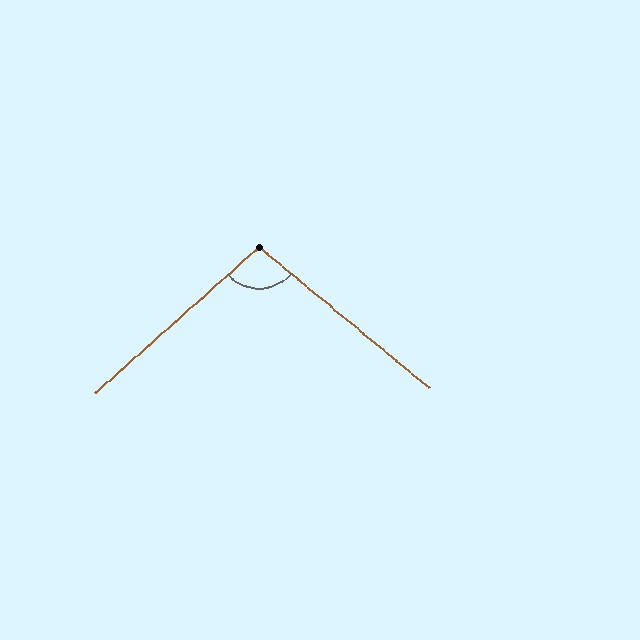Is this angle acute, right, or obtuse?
It is obtuse.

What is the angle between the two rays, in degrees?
Approximately 99 degrees.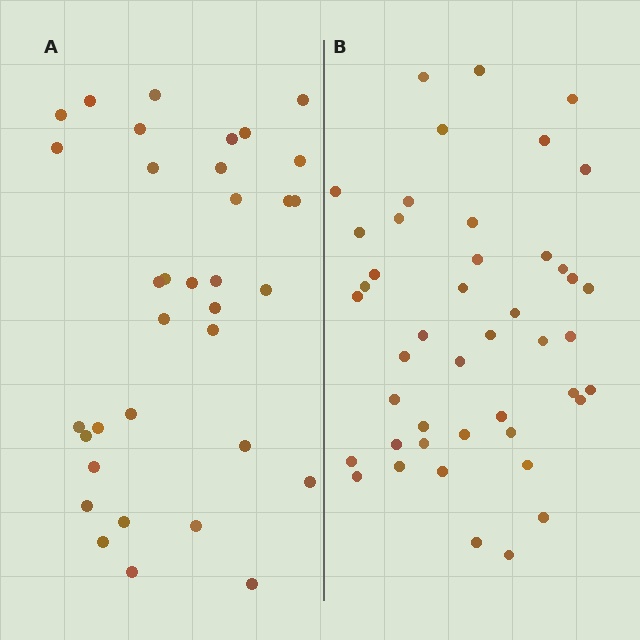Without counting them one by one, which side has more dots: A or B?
Region B (the right region) has more dots.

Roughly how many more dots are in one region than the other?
Region B has roughly 10 or so more dots than region A.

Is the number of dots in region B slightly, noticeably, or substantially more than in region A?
Region B has noticeably more, but not dramatically so. The ratio is roughly 1.3 to 1.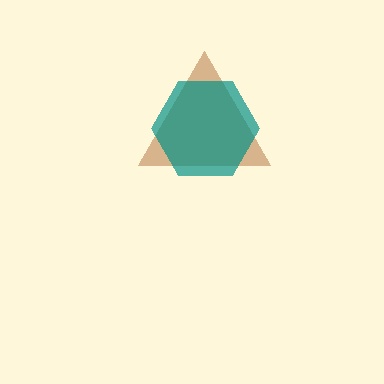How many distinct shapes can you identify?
There are 2 distinct shapes: a brown triangle, a teal hexagon.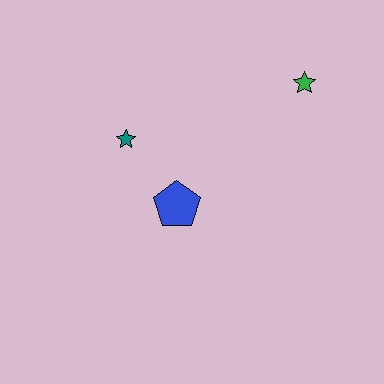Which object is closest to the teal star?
The blue pentagon is closest to the teal star.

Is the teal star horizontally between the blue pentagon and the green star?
No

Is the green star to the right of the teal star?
Yes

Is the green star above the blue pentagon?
Yes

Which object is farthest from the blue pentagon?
The green star is farthest from the blue pentagon.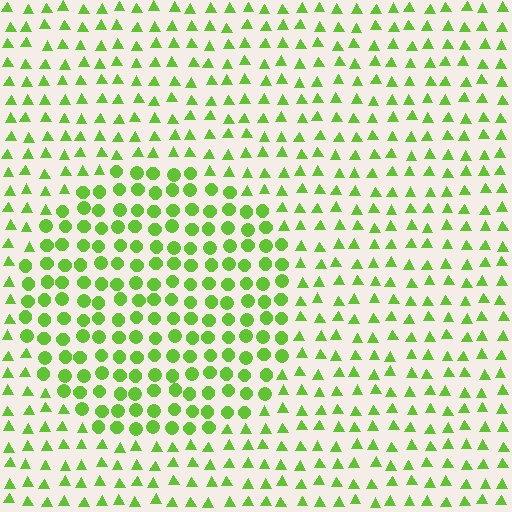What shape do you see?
I see a circle.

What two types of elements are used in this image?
The image uses circles inside the circle region and triangles outside it.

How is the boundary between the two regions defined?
The boundary is defined by a change in element shape: circles inside vs. triangles outside. All elements share the same color and spacing.